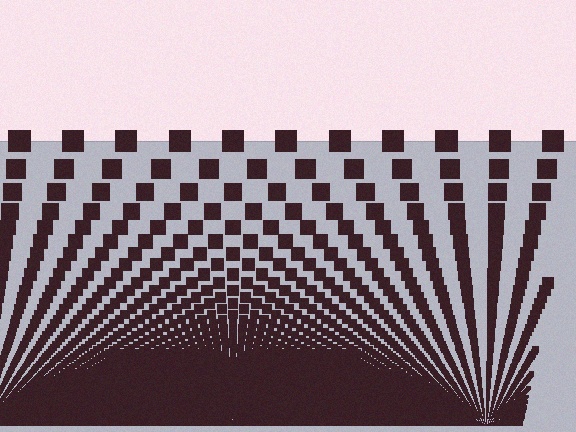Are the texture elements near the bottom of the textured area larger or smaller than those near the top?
Smaller. The gradient is inverted — elements near the bottom are smaller and denser.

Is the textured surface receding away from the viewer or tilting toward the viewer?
The surface appears to tilt toward the viewer. Texture elements get larger and sparser toward the top.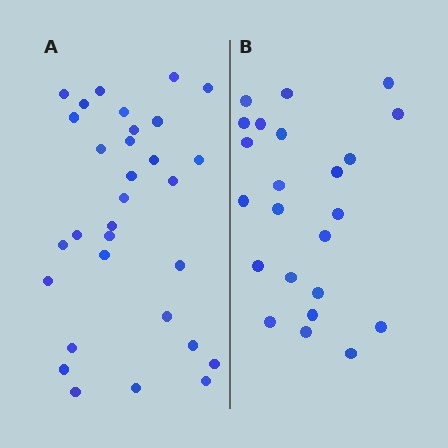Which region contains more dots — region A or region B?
Region A (the left region) has more dots.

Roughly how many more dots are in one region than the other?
Region A has roughly 8 or so more dots than region B.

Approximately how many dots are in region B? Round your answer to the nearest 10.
About 20 dots. (The exact count is 23, which rounds to 20.)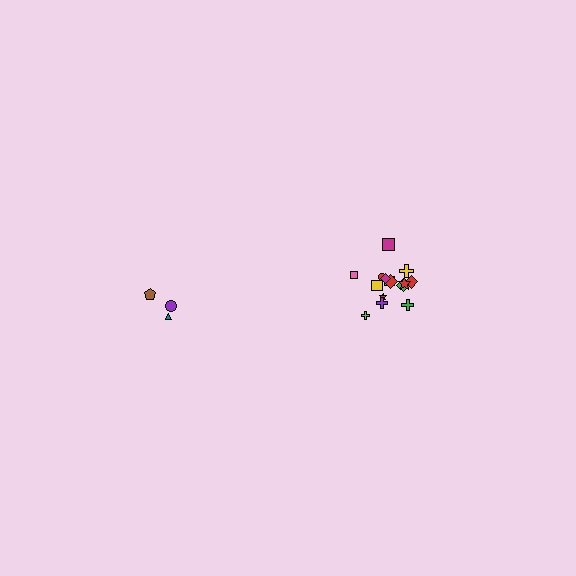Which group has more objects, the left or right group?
The right group.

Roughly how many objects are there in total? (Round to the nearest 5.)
Roughly 20 objects in total.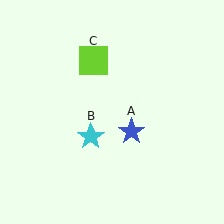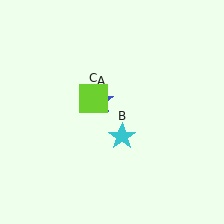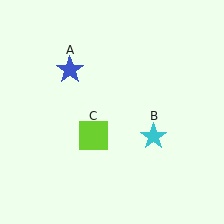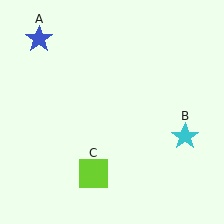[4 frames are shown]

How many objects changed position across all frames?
3 objects changed position: blue star (object A), cyan star (object B), lime square (object C).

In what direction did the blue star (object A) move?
The blue star (object A) moved up and to the left.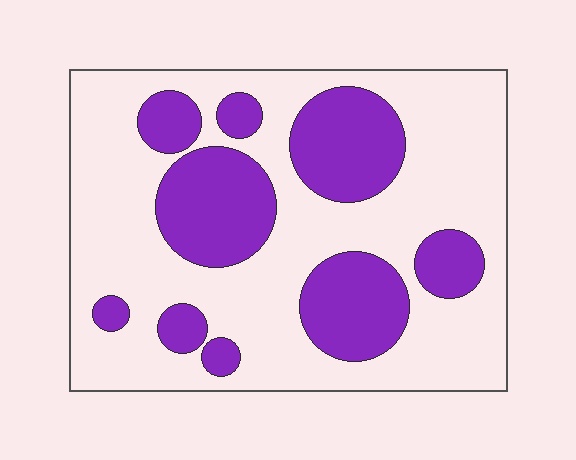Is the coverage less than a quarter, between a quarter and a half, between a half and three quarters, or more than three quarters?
Between a quarter and a half.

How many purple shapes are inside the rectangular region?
9.